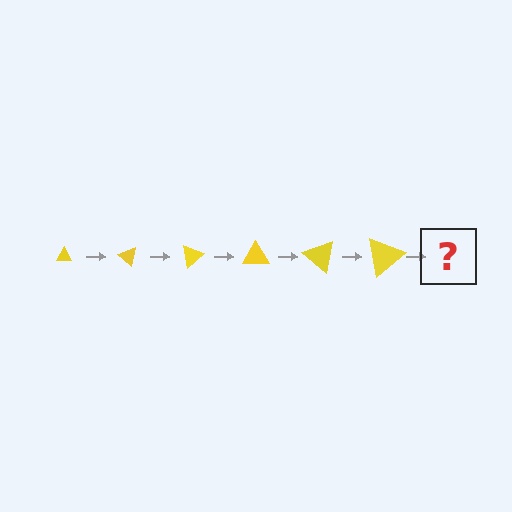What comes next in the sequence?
The next element should be a triangle, larger than the previous one and rotated 240 degrees from the start.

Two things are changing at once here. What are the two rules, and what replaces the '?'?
The two rules are that the triangle grows larger each step and it rotates 40 degrees each step. The '?' should be a triangle, larger than the previous one and rotated 240 degrees from the start.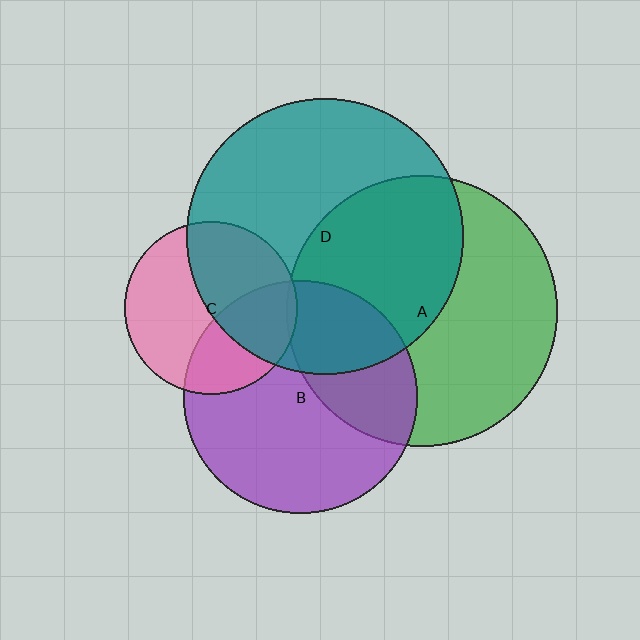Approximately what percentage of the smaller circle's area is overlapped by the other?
Approximately 5%.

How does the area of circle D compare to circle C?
Approximately 2.6 times.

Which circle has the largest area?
Circle D (teal).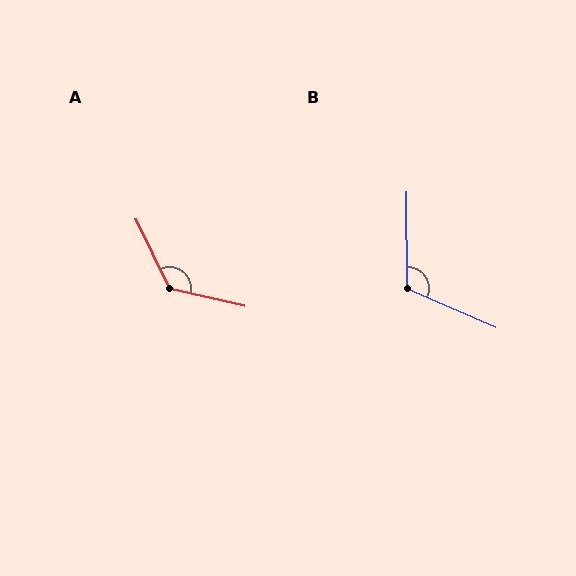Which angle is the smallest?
B, at approximately 114 degrees.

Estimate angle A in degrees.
Approximately 128 degrees.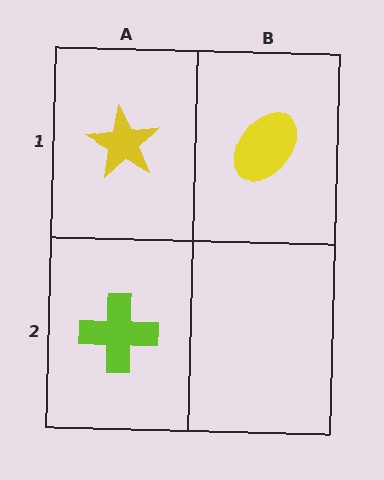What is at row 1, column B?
A yellow ellipse.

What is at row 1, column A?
A yellow star.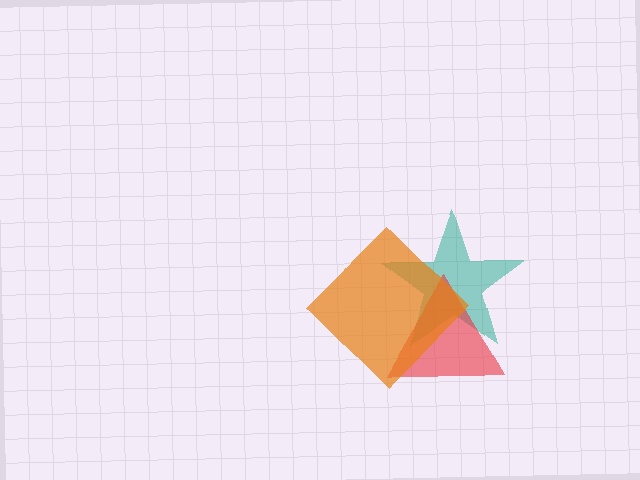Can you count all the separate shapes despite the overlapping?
Yes, there are 3 separate shapes.